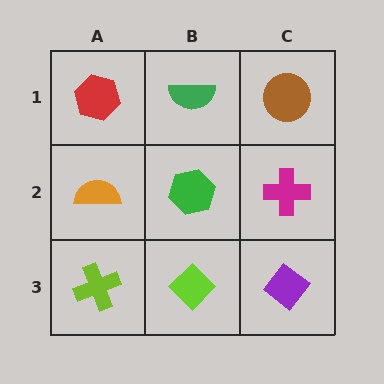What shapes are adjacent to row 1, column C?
A magenta cross (row 2, column C), a green semicircle (row 1, column B).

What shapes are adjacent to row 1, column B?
A green hexagon (row 2, column B), a red hexagon (row 1, column A), a brown circle (row 1, column C).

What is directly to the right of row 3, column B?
A purple diamond.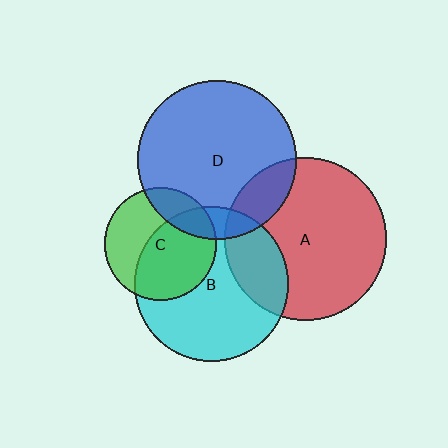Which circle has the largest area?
Circle A (red).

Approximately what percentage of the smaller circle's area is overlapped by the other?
Approximately 15%.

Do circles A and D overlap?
Yes.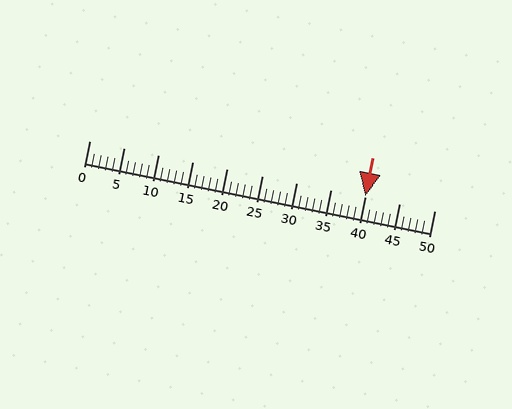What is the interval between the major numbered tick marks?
The major tick marks are spaced 5 units apart.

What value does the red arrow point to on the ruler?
The red arrow points to approximately 40.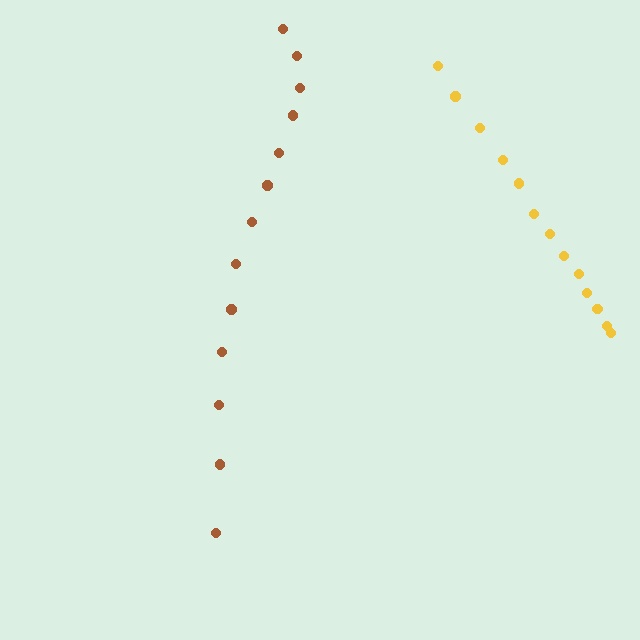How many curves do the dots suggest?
There are 2 distinct paths.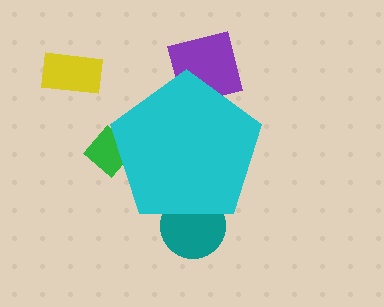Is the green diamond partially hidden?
Yes, the green diamond is partially hidden behind the cyan pentagon.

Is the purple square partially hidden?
Yes, the purple square is partially hidden behind the cyan pentagon.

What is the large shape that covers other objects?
A cyan pentagon.